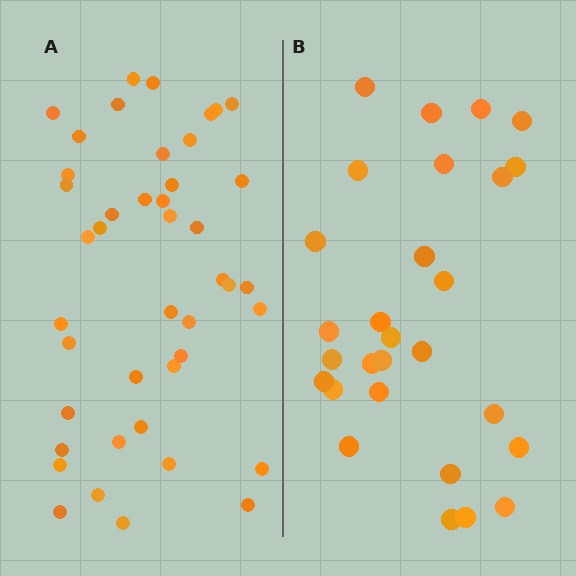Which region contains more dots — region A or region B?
Region A (the left region) has more dots.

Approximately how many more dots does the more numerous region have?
Region A has approximately 15 more dots than region B.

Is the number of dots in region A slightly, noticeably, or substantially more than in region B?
Region A has substantially more. The ratio is roughly 1.5 to 1.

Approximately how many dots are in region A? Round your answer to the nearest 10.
About 40 dots. (The exact count is 43, which rounds to 40.)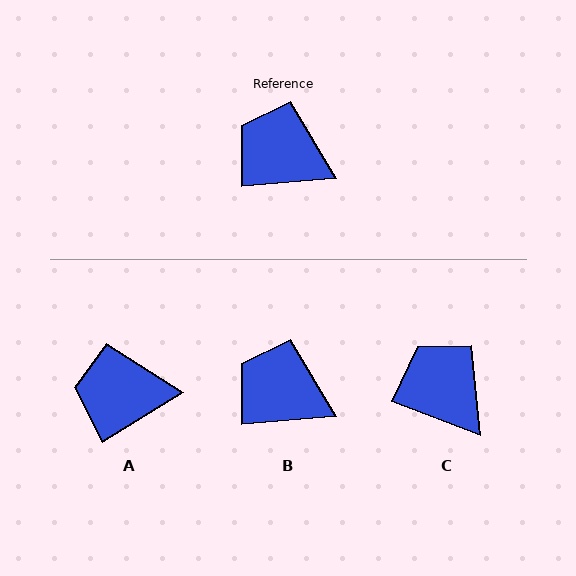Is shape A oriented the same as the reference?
No, it is off by about 27 degrees.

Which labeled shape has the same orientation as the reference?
B.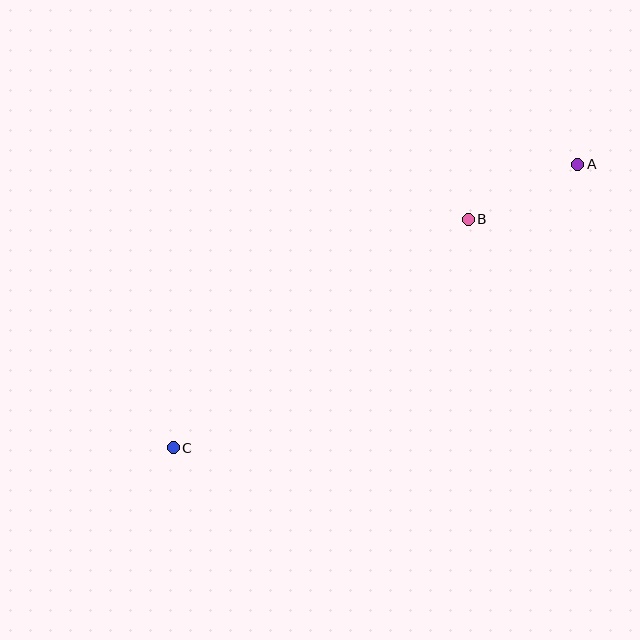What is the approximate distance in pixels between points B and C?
The distance between B and C is approximately 373 pixels.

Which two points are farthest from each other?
Points A and C are farthest from each other.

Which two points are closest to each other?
Points A and B are closest to each other.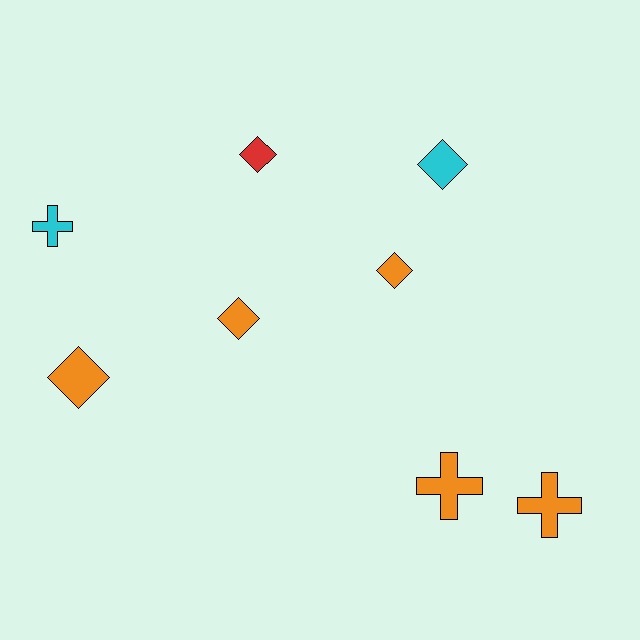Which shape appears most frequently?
Diamond, with 5 objects.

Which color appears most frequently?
Orange, with 5 objects.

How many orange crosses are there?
There are 2 orange crosses.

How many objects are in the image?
There are 8 objects.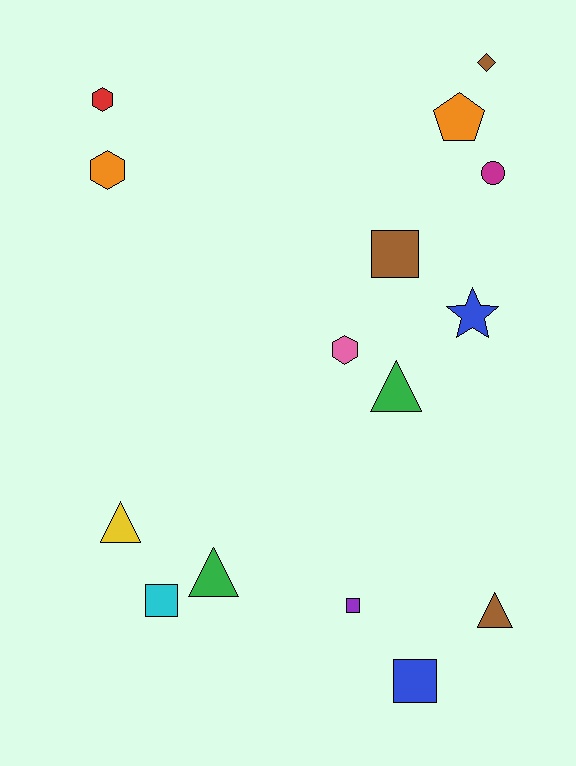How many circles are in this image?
There is 1 circle.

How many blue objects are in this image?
There are 2 blue objects.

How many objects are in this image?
There are 15 objects.